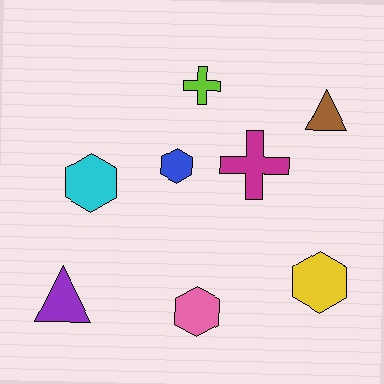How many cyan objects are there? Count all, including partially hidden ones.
There is 1 cyan object.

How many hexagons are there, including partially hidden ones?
There are 4 hexagons.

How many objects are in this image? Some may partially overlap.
There are 8 objects.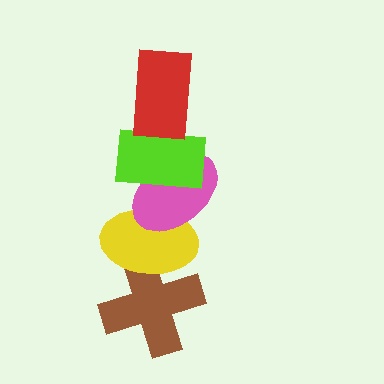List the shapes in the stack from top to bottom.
From top to bottom: the red rectangle, the lime rectangle, the pink ellipse, the yellow ellipse, the brown cross.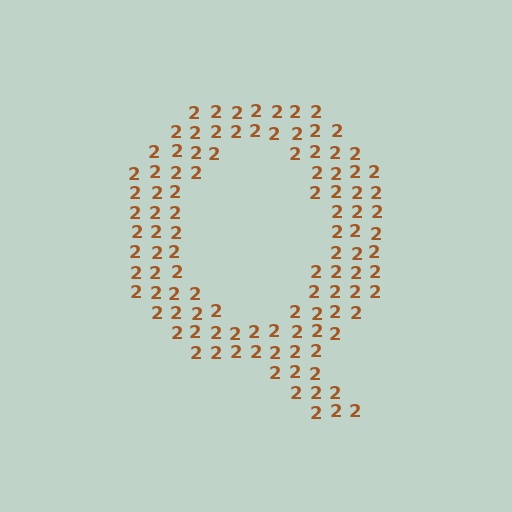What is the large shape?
The large shape is the letter Q.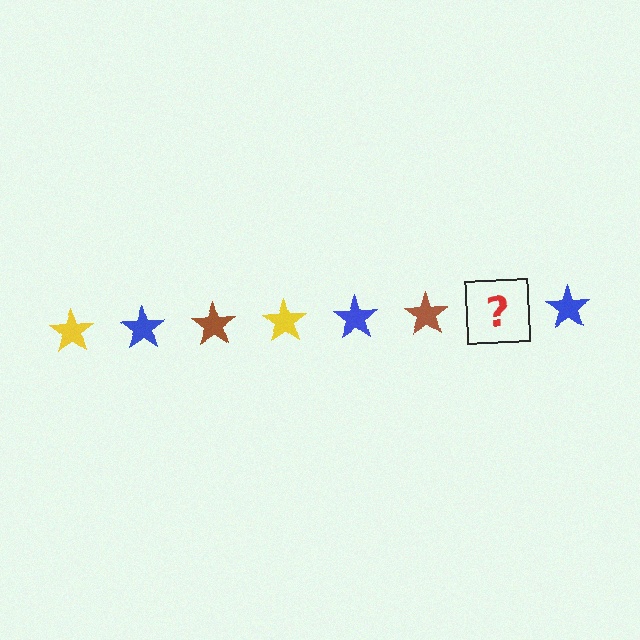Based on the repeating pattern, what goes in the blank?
The blank should be a yellow star.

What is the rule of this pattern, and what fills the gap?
The rule is that the pattern cycles through yellow, blue, brown stars. The gap should be filled with a yellow star.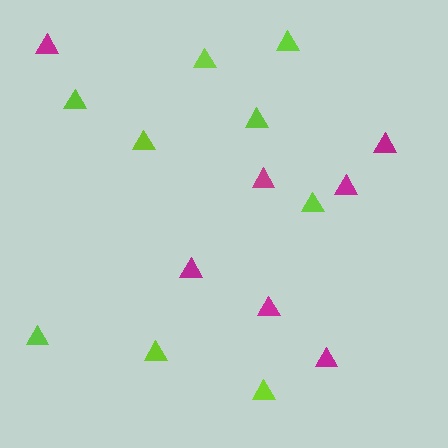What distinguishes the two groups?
There are 2 groups: one group of lime triangles (9) and one group of magenta triangles (7).